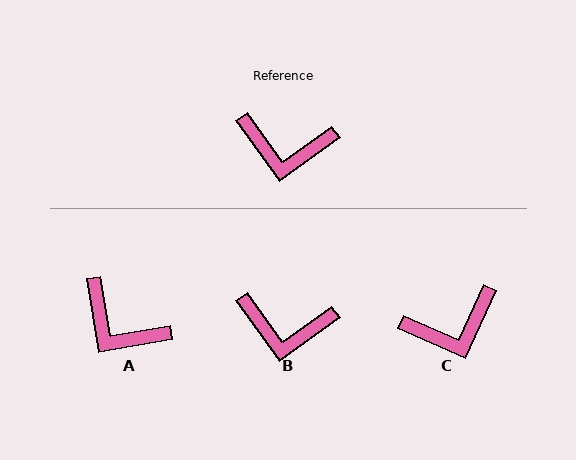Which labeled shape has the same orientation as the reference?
B.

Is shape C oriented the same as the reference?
No, it is off by about 30 degrees.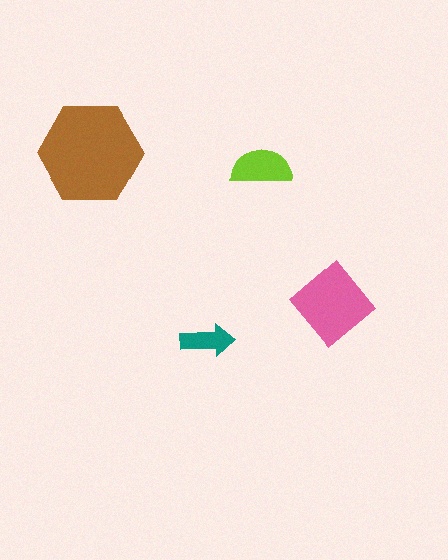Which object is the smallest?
The teal arrow.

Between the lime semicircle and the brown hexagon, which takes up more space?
The brown hexagon.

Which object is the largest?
The brown hexagon.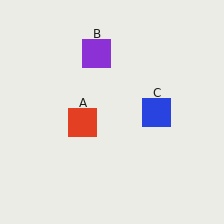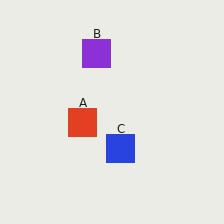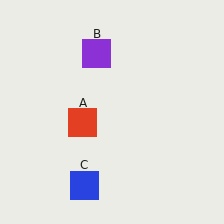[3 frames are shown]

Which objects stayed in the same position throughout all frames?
Red square (object A) and purple square (object B) remained stationary.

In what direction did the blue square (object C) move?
The blue square (object C) moved down and to the left.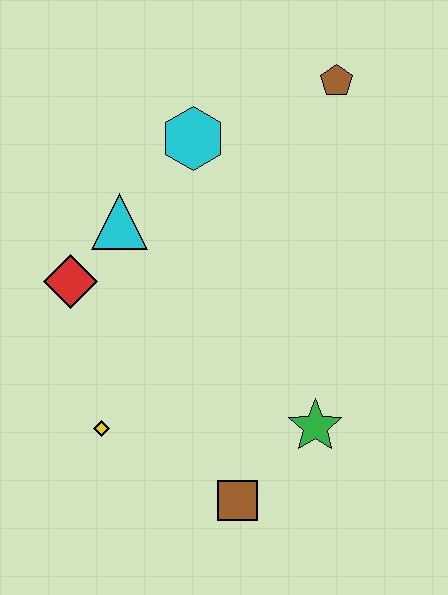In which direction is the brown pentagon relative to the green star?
The brown pentagon is above the green star.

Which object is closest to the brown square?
The green star is closest to the brown square.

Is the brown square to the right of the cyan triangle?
Yes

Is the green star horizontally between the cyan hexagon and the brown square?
No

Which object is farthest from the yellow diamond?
The brown pentagon is farthest from the yellow diamond.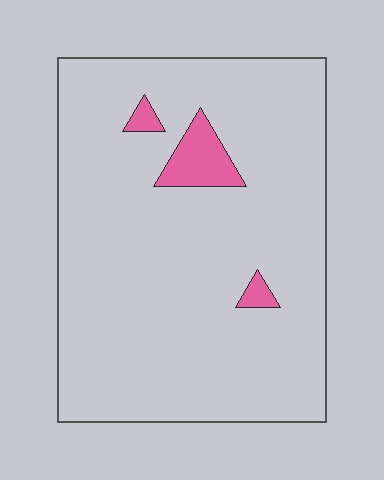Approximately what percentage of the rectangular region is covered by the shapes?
Approximately 5%.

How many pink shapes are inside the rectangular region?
3.